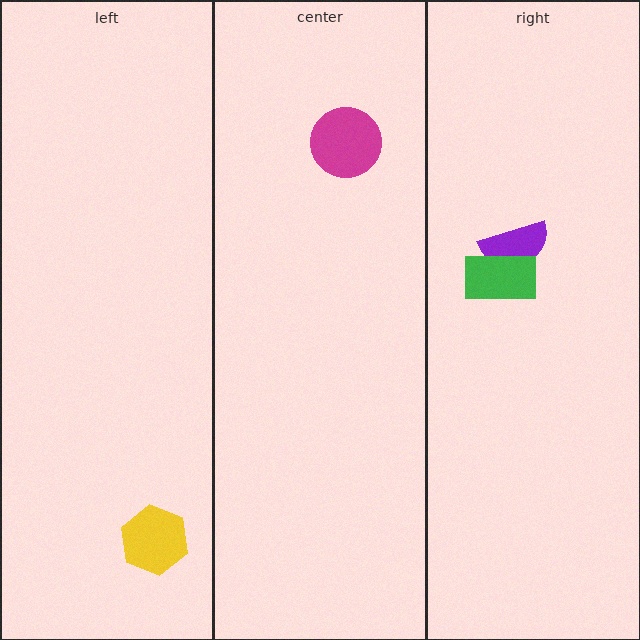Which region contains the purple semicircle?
The right region.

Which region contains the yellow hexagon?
The left region.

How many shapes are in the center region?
1.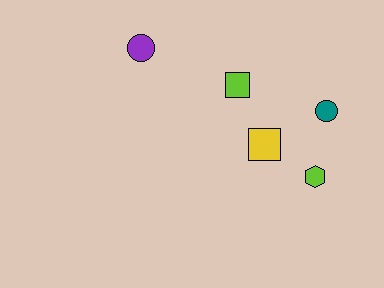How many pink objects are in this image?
There are no pink objects.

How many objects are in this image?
There are 5 objects.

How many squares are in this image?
There are 2 squares.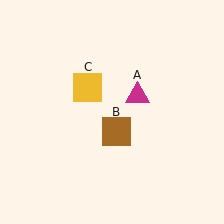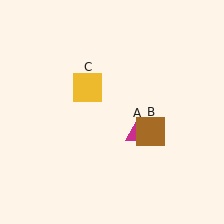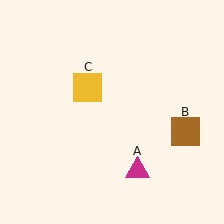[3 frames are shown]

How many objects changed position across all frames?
2 objects changed position: magenta triangle (object A), brown square (object B).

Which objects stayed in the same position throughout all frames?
Yellow square (object C) remained stationary.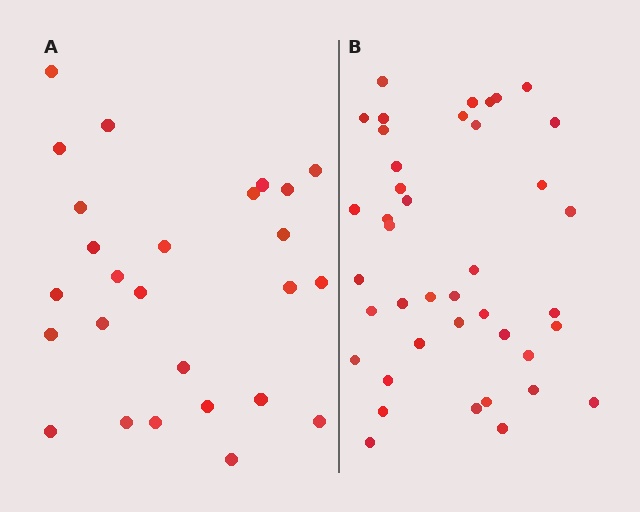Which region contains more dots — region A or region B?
Region B (the right region) has more dots.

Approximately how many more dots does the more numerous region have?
Region B has approximately 15 more dots than region A.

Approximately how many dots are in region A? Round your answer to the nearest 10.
About 30 dots. (The exact count is 26, which rounds to 30.)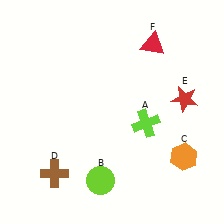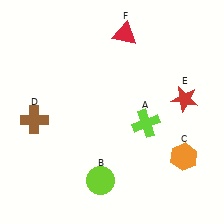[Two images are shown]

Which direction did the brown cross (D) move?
The brown cross (D) moved up.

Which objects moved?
The objects that moved are: the brown cross (D), the red triangle (F).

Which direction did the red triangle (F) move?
The red triangle (F) moved left.